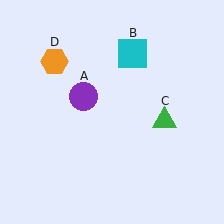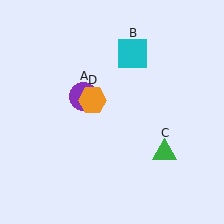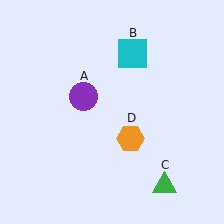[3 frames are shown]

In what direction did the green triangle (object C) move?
The green triangle (object C) moved down.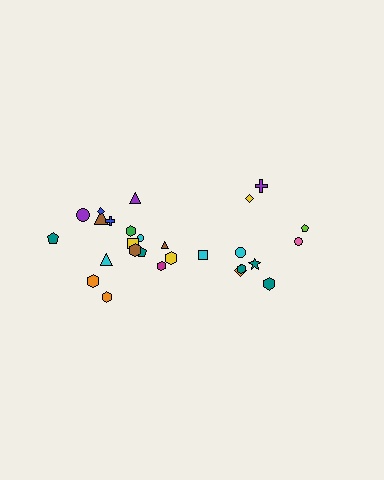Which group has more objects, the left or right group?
The left group.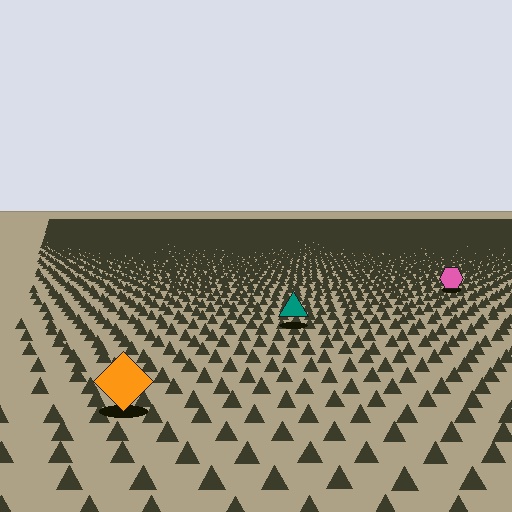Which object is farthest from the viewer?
The pink hexagon is farthest from the viewer. It appears smaller and the ground texture around it is denser.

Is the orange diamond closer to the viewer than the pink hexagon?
Yes. The orange diamond is closer — you can tell from the texture gradient: the ground texture is coarser near it.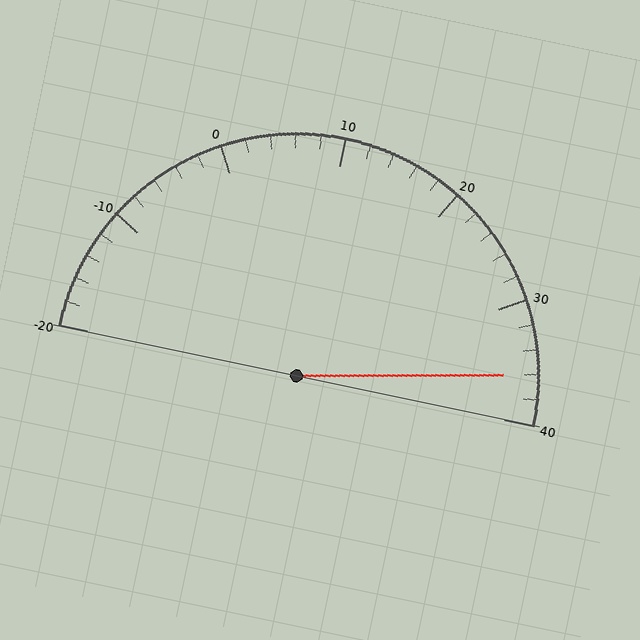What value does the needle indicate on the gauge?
The needle indicates approximately 36.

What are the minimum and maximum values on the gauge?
The gauge ranges from -20 to 40.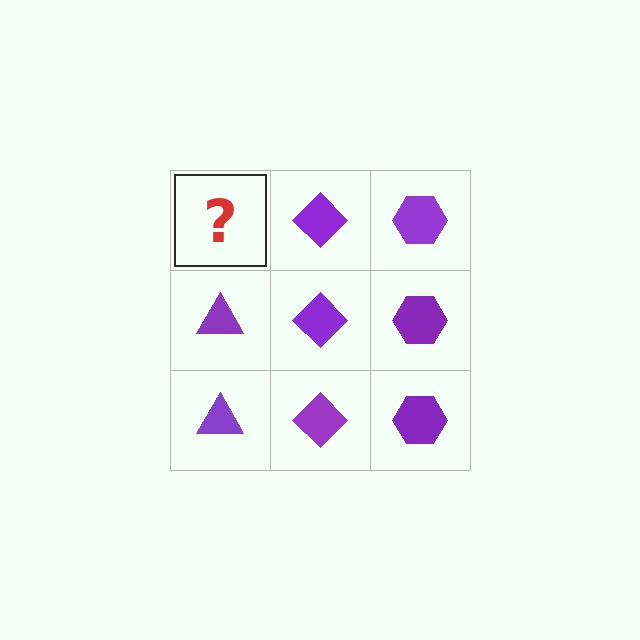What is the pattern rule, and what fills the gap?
The rule is that each column has a consistent shape. The gap should be filled with a purple triangle.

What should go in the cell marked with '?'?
The missing cell should contain a purple triangle.